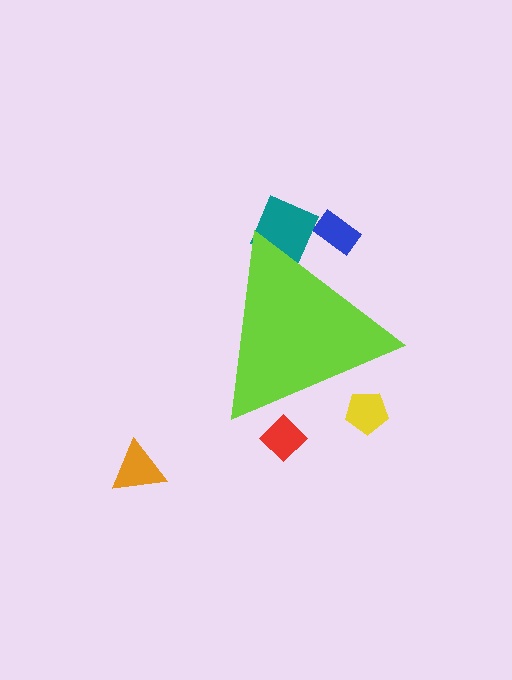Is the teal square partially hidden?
Yes, the teal square is partially hidden behind the lime triangle.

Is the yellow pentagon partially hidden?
Yes, the yellow pentagon is partially hidden behind the lime triangle.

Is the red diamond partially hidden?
Yes, the red diamond is partially hidden behind the lime triangle.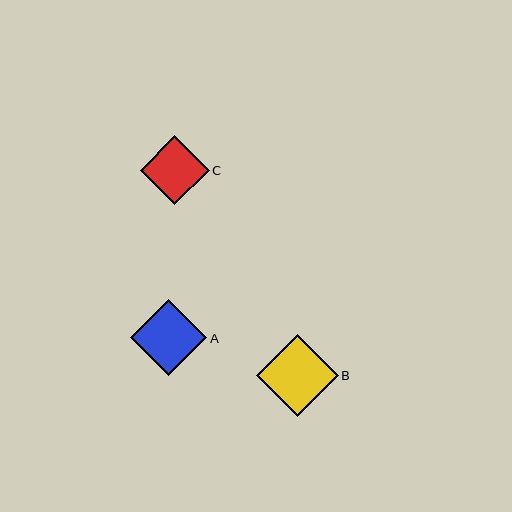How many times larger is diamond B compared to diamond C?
Diamond B is approximately 1.2 times the size of diamond C.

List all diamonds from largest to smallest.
From largest to smallest: B, A, C.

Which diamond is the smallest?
Diamond C is the smallest with a size of approximately 69 pixels.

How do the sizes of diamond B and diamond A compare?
Diamond B and diamond A are approximately the same size.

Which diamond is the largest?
Diamond B is the largest with a size of approximately 82 pixels.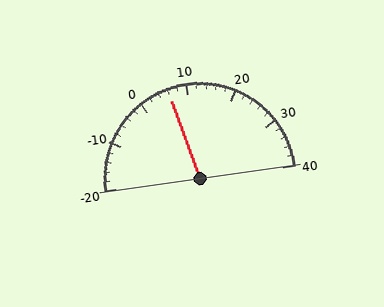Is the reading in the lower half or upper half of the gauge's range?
The reading is in the lower half of the range (-20 to 40).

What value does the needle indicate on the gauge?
The needle indicates approximately 6.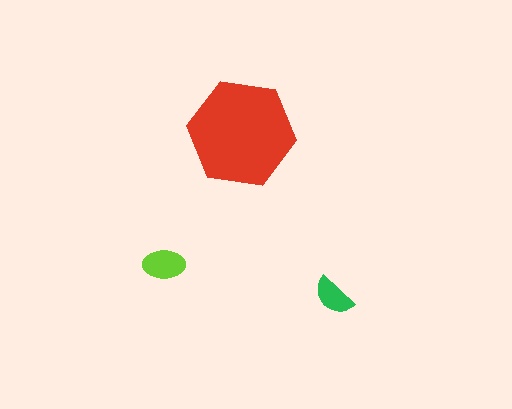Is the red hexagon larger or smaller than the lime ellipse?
Larger.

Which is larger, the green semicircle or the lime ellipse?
The lime ellipse.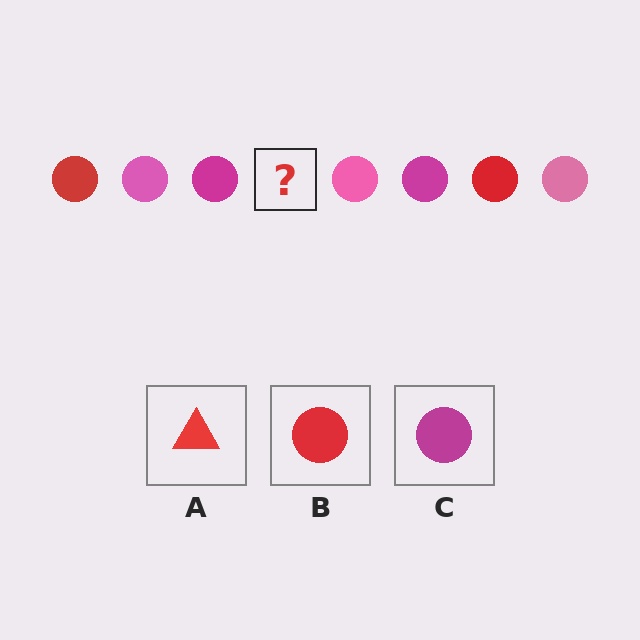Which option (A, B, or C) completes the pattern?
B.